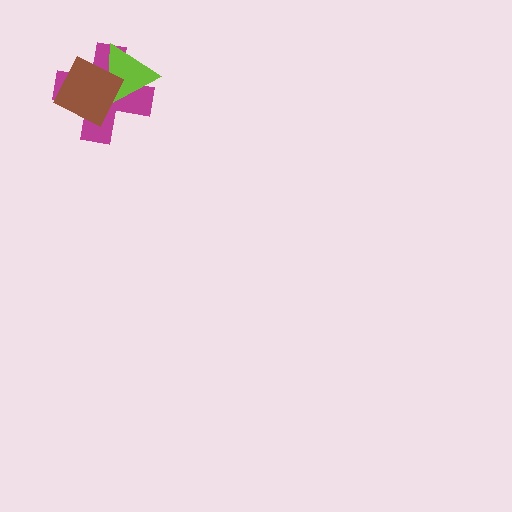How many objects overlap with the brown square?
2 objects overlap with the brown square.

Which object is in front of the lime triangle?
The brown square is in front of the lime triangle.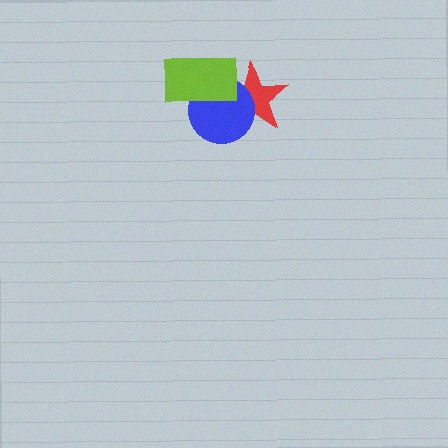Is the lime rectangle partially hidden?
No, no other shape covers it.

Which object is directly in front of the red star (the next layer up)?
The blue circle is directly in front of the red star.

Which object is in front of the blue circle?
The lime rectangle is in front of the blue circle.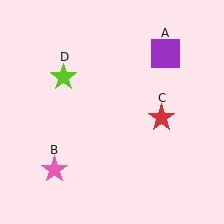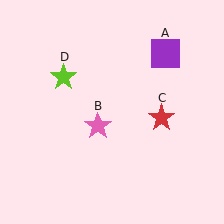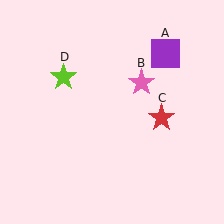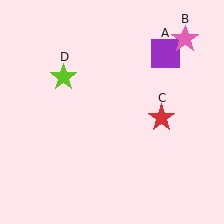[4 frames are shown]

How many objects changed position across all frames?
1 object changed position: pink star (object B).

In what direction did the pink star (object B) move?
The pink star (object B) moved up and to the right.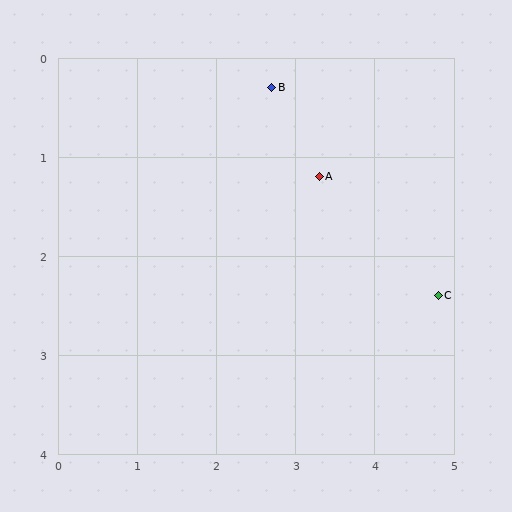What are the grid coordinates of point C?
Point C is at approximately (4.8, 2.4).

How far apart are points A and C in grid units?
Points A and C are about 1.9 grid units apart.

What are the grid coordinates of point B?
Point B is at approximately (2.7, 0.3).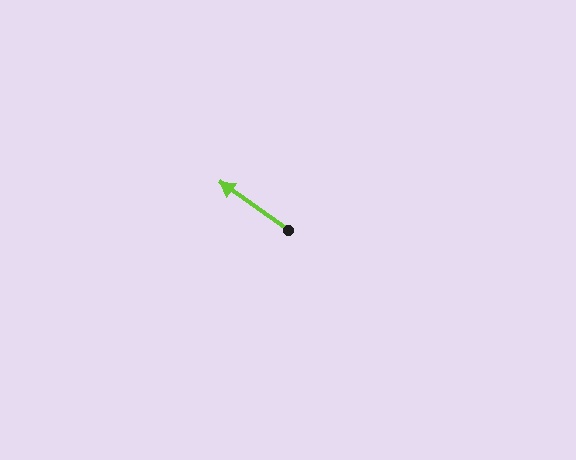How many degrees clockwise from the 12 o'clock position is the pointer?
Approximately 305 degrees.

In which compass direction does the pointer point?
Northwest.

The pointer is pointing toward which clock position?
Roughly 10 o'clock.